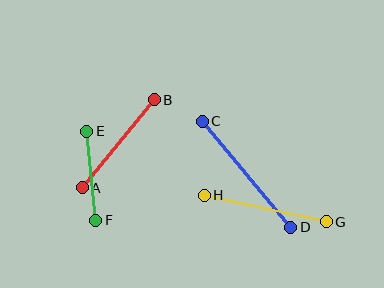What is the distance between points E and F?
The distance is approximately 89 pixels.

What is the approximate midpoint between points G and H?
The midpoint is at approximately (265, 208) pixels.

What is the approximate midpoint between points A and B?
The midpoint is at approximately (118, 144) pixels.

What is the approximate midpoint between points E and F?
The midpoint is at approximately (91, 176) pixels.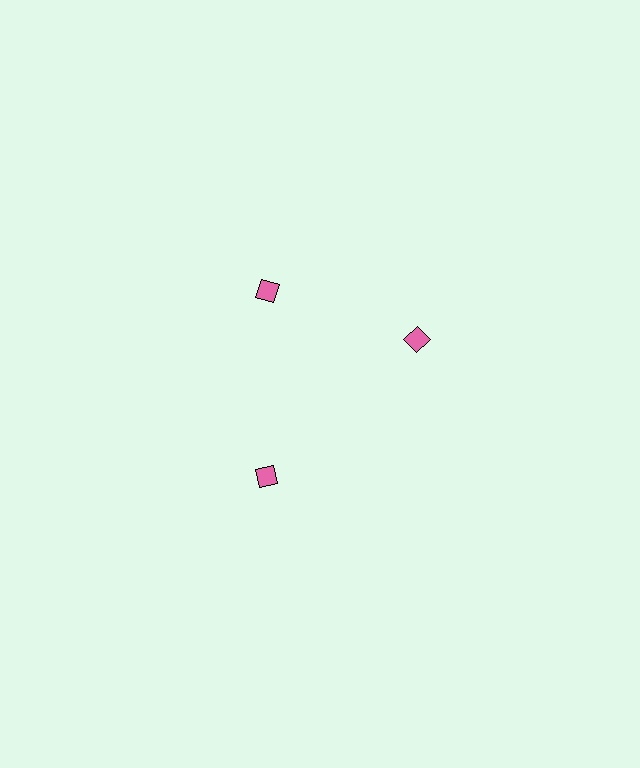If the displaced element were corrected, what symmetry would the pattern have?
It would have 3-fold rotational symmetry — the pattern would map onto itself every 120 degrees.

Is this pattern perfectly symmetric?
No. The 3 pink diamonds are arranged in a ring, but one element near the 3 o'clock position is rotated out of alignment along the ring, breaking the 3-fold rotational symmetry.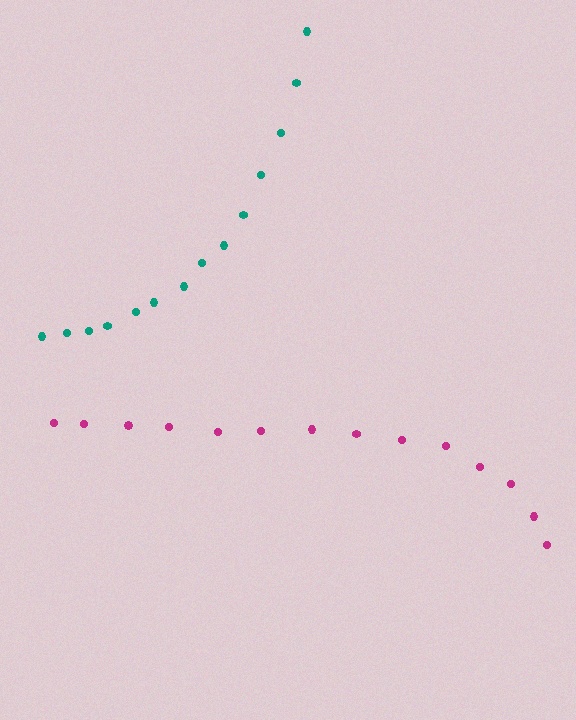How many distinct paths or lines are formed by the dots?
There are 2 distinct paths.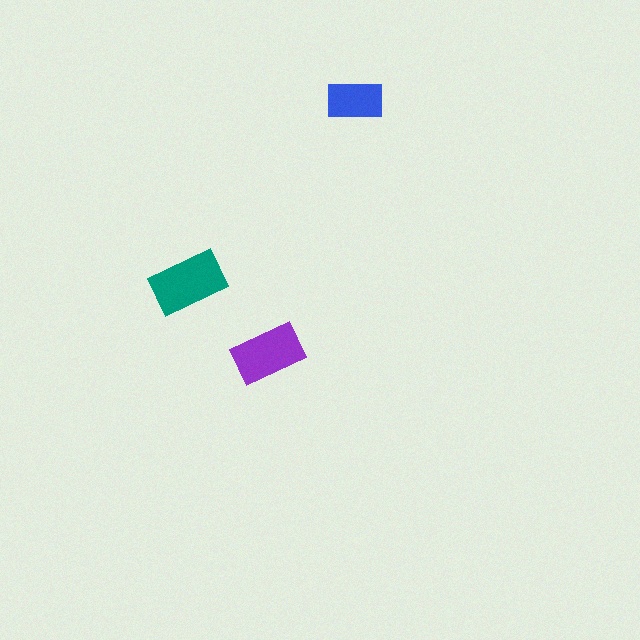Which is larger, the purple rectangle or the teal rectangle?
The teal one.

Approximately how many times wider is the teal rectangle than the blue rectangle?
About 1.5 times wider.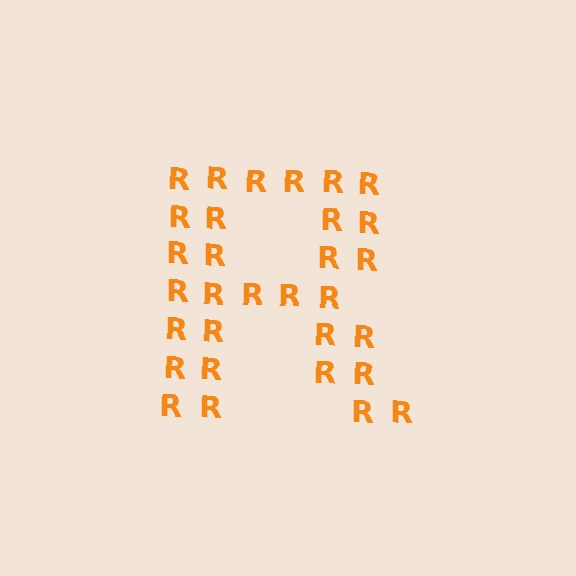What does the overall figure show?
The overall figure shows the letter R.